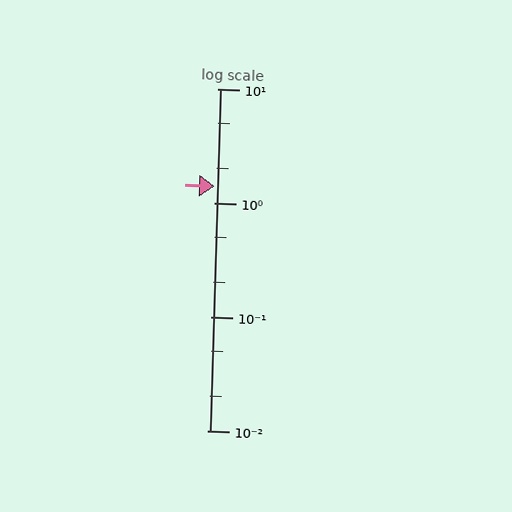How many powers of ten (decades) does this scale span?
The scale spans 3 decades, from 0.01 to 10.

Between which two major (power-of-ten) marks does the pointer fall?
The pointer is between 1 and 10.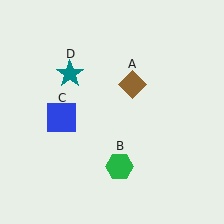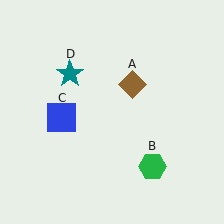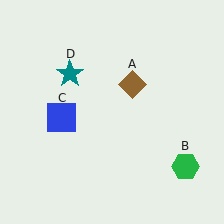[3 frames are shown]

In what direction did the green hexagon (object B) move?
The green hexagon (object B) moved right.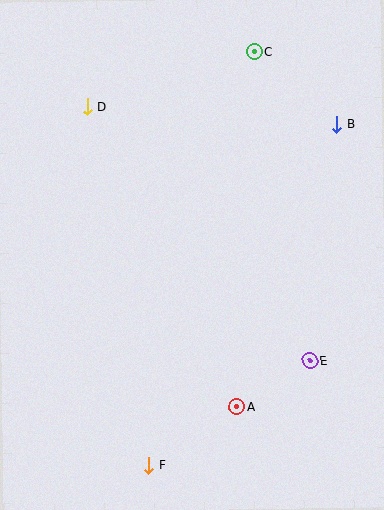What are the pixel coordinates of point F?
Point F is at (149, 465).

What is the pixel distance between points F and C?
The distance between F and C is 427 pixels.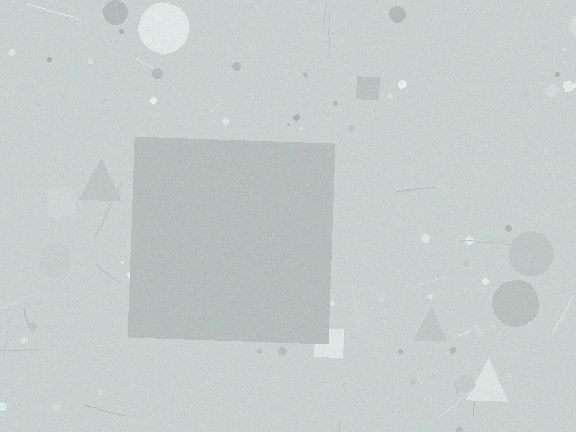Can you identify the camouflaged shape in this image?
The camouflaged shape is a square.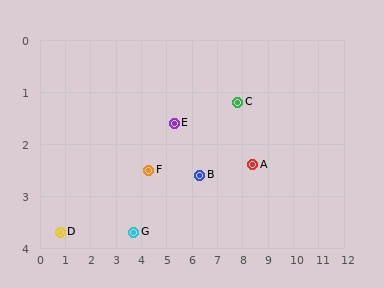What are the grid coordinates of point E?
Point E is at approximately (5.3, 1.6).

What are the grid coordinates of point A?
Point A is at approximately (8.4, 2.4).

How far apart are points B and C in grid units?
Points B and C are about 2.1 grid units apart.